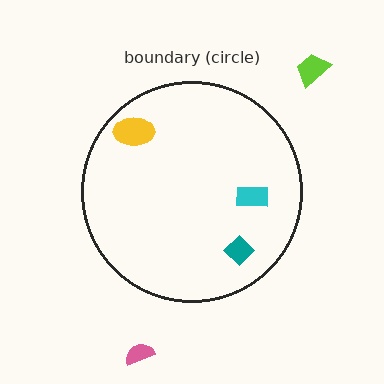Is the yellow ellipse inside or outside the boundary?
Inside.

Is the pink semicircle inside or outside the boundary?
Outside.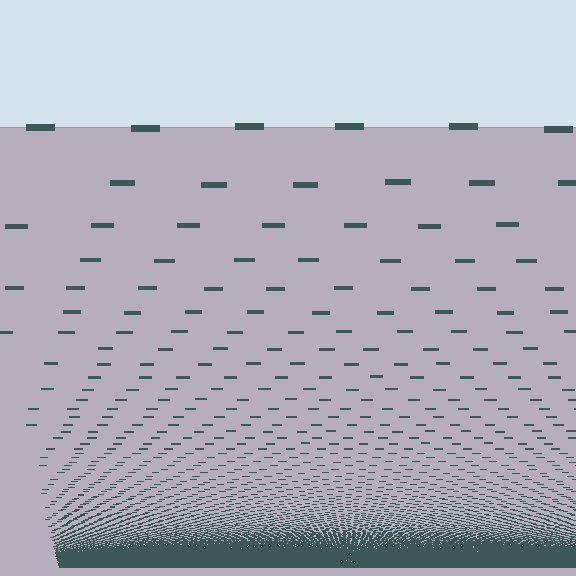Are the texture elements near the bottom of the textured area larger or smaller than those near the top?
Smaller. The gradient is inverted — elements near the bottom are smaller and denser.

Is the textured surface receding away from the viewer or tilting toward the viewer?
The surface appears to tilt toward the viewer. Texture elements get larger and sparser toward the top.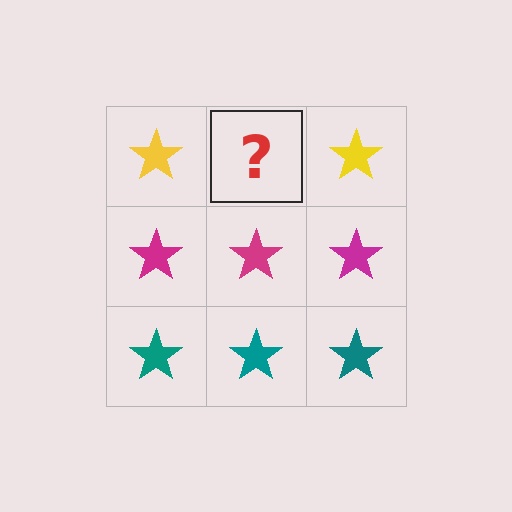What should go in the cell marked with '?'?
The missing cell should contain a yellow star.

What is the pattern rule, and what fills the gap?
The rule is that each row has a consistent color. The gap should be filled with a yellow star.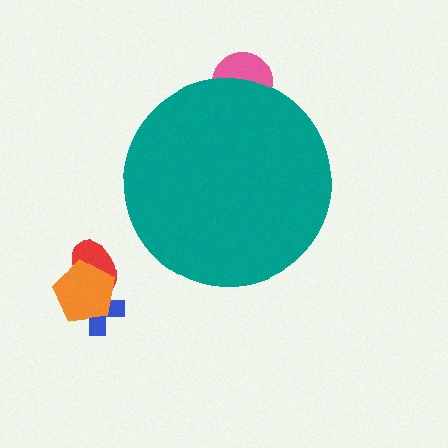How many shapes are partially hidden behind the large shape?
1 shape is partially hidden.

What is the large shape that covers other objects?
A teal circle.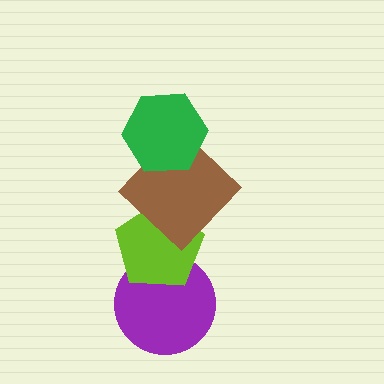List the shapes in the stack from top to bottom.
From top to bottom: the green hexagon, the brown diamond, the lime pentagon, the purple circle.